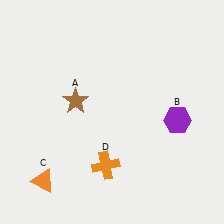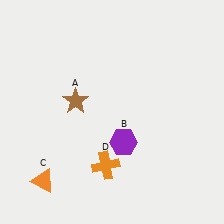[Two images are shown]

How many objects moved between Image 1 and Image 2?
1 object moved between the two images.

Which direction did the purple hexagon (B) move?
The purple hexagon (B) moved left.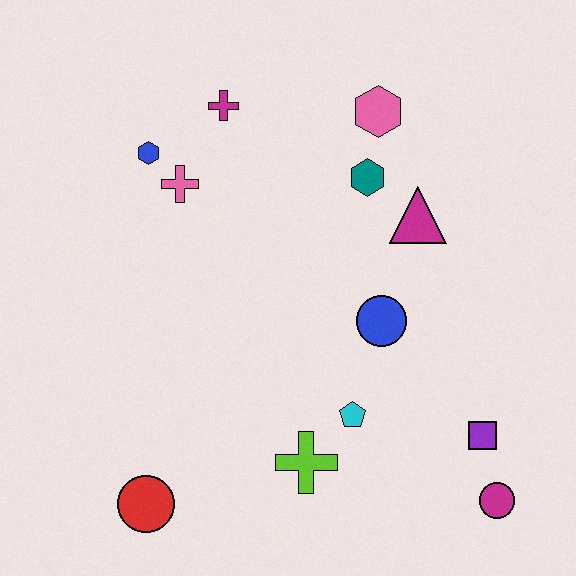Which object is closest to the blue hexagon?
The pink cross is closest to the blue hexagon.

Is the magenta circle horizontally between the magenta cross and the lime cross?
No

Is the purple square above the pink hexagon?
No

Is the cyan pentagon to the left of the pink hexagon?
Yes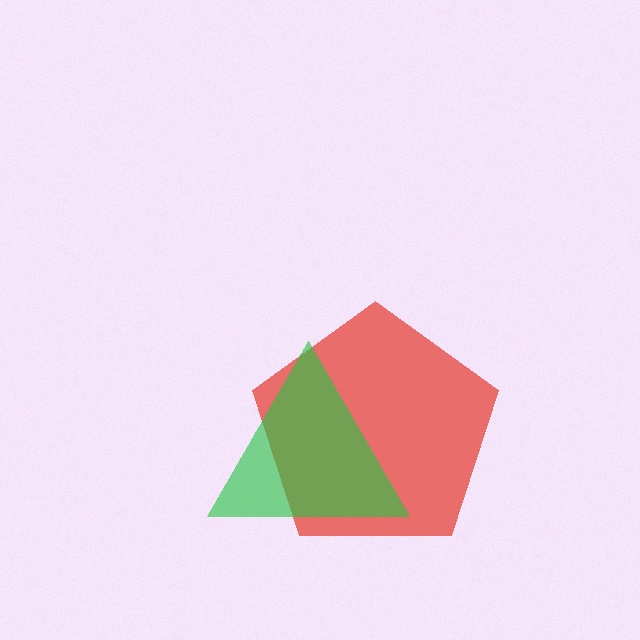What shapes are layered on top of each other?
The layered shapes are: a red pentagon, a green triangle.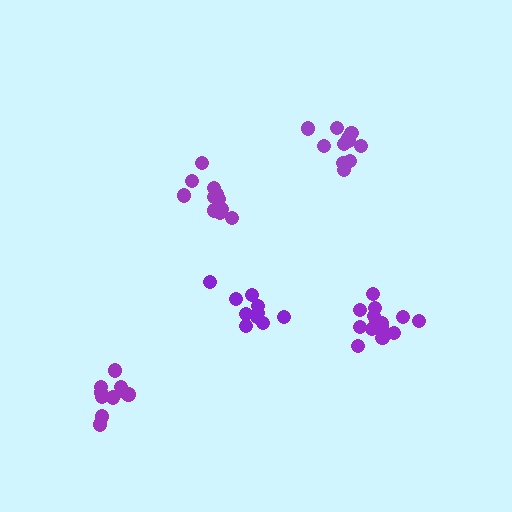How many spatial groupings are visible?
There are 5 spatial groupings.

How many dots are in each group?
Group 1: 11 dots, Group 2: 10 dots, Group 3: 11 dots, Group 4: 10 dots, Group 5: 15 dots (57 total).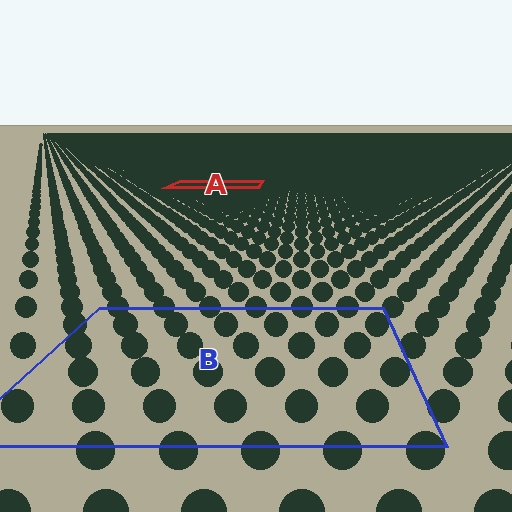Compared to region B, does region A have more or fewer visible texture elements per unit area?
Region A has more texture elements per unit area — they are packed more densely because it is farther away.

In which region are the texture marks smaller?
The texture marks are smaller in region A, because it is farther away.